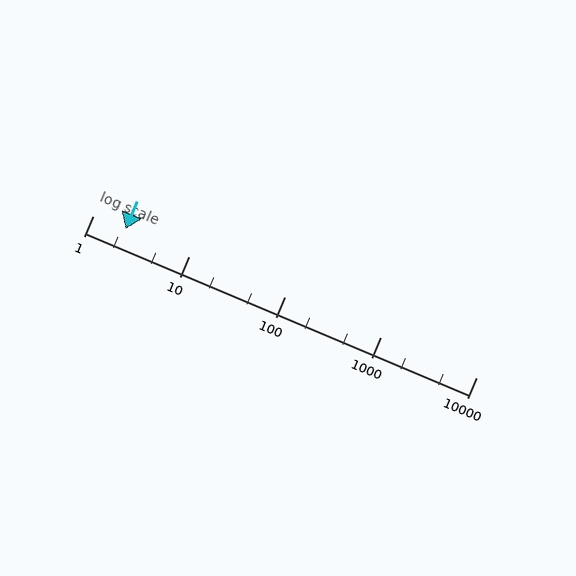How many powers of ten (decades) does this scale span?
The scale spans 4 decades, from 1 to 10000.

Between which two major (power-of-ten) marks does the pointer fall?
The pointer is between 1 and 10.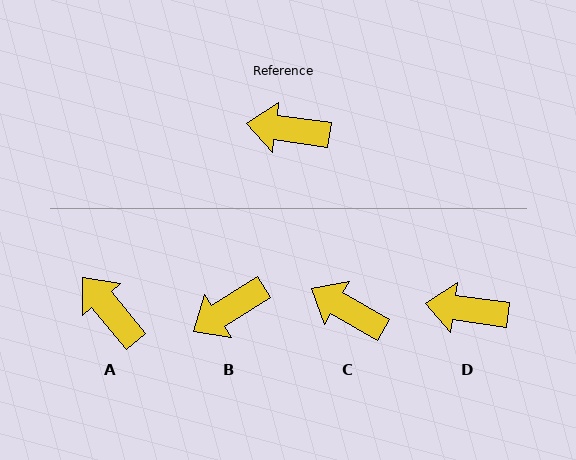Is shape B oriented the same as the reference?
No, it is off by about 40 degrees.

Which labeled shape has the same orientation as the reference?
D.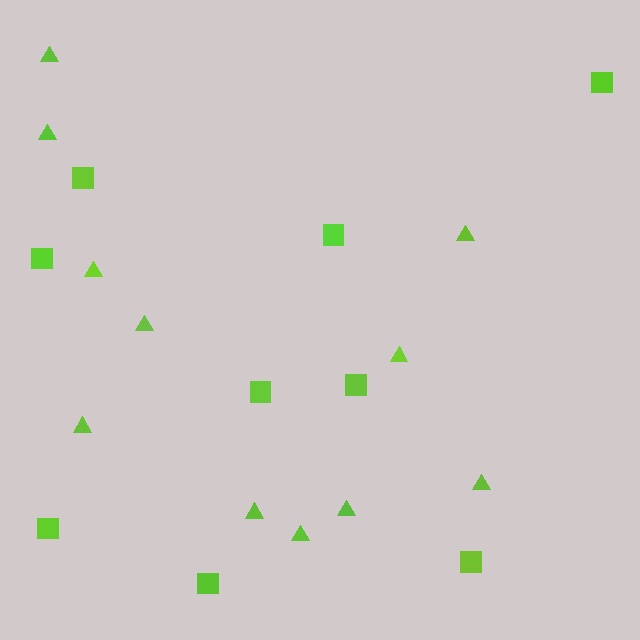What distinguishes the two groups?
There are 2 groups: one group of squares (9) and one group of triangles (11).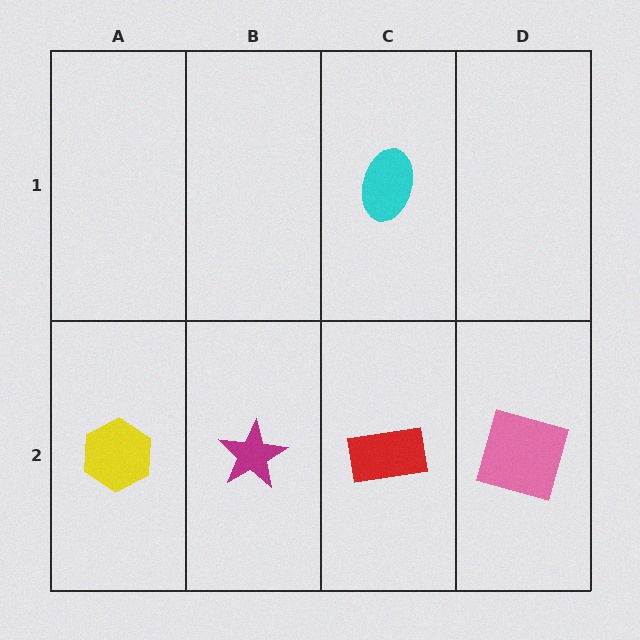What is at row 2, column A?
A yellow hexagon.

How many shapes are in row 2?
4 shapes.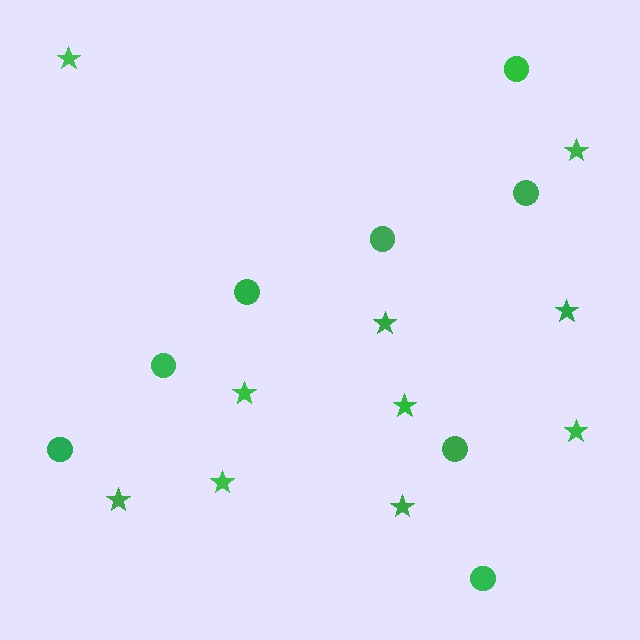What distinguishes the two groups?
There are 2 groups: one group of circles (8) and one group of stars (10).